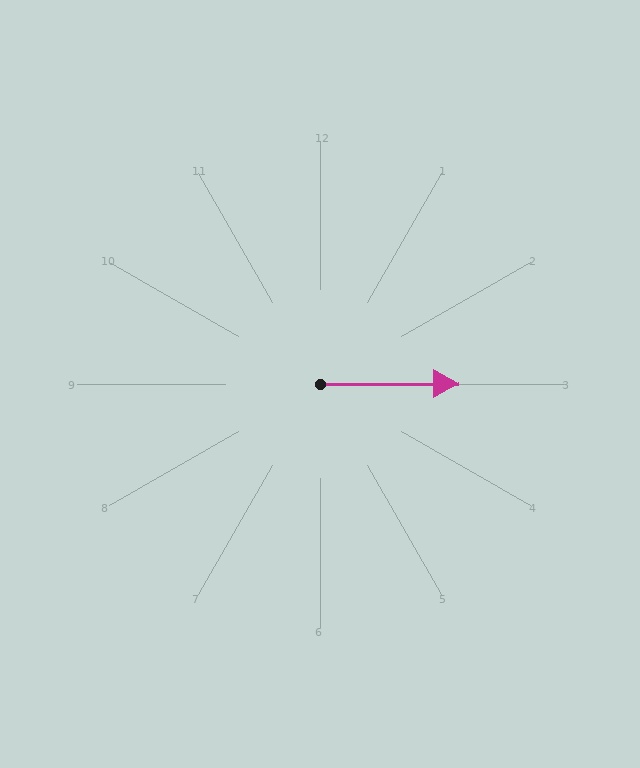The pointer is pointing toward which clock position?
Roughly 3 o'clock.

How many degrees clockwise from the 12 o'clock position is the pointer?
Approximately 90 degrees.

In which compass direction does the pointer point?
East.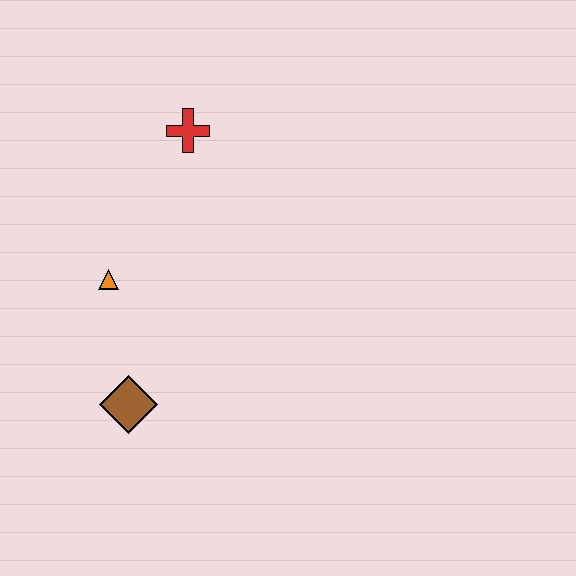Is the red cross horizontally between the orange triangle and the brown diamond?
No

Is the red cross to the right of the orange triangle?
Yes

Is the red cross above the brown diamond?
Yes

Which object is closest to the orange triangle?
The brown diamond is closest to the orange triangle.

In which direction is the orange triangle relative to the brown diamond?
The orange triangle is above the brown diamond.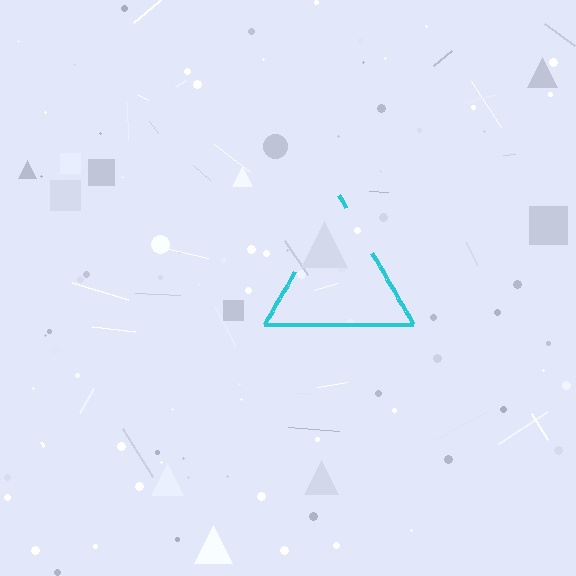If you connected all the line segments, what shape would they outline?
They would outline a triangle.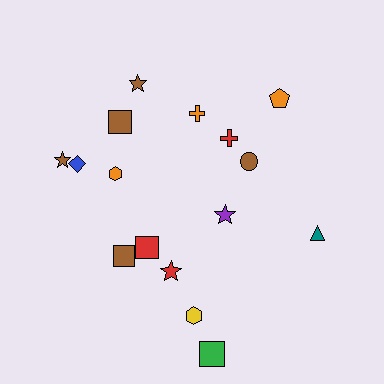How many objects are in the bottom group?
There are 6 objects.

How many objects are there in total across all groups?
There are 16 objects.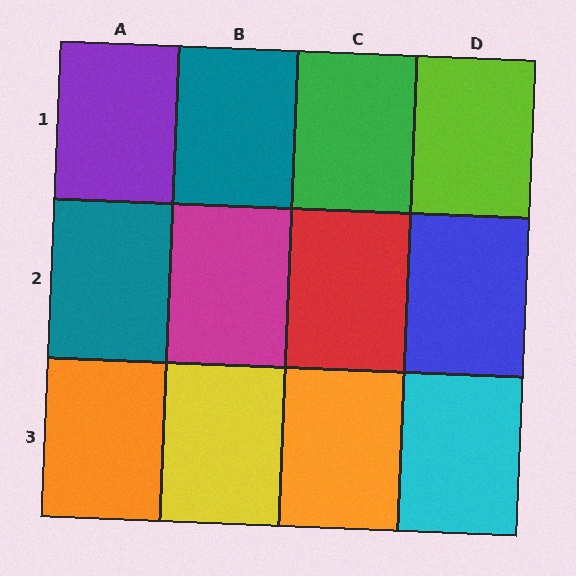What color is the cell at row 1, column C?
Green.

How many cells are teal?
2 cells are teal.